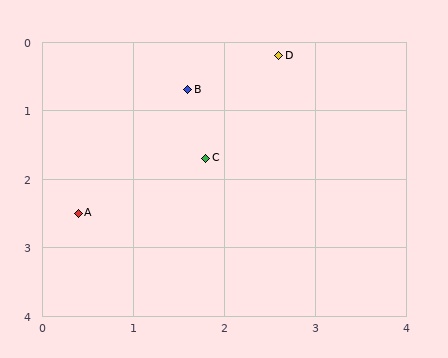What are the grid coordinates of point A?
Point A is at approximately (0.4, 2.5).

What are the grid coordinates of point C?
Point C is at approximately (1.8, 1.7).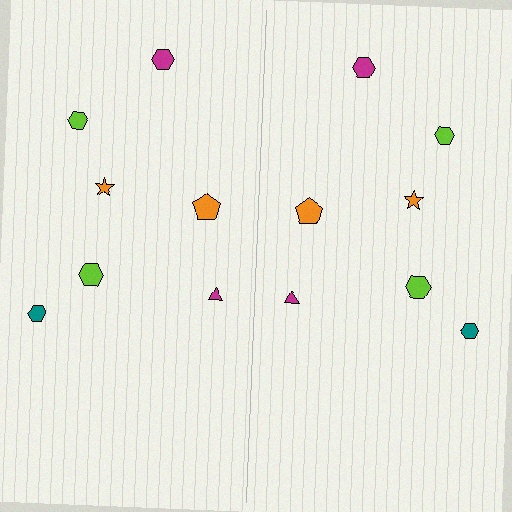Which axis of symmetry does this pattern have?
The pattern has a vertical axis of symmetry running through the center of the image.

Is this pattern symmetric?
Yes, this pattern has bilateral (reflection) symmetry.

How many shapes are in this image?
There are 14 shapes in this image.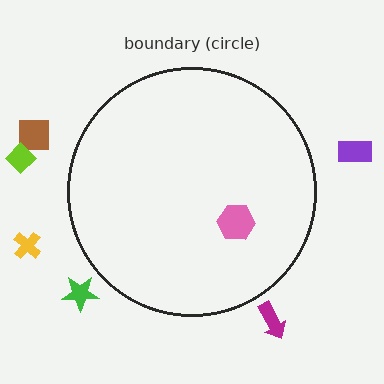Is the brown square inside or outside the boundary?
Outside.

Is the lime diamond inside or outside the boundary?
Outside.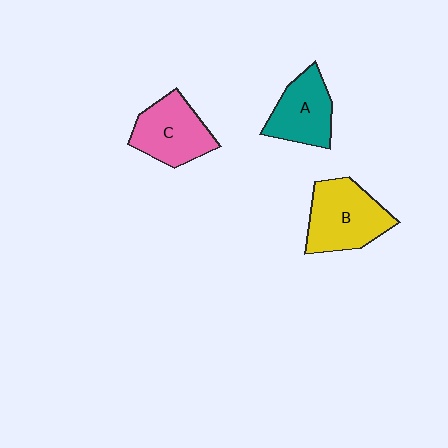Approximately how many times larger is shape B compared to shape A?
Approximately 1.3 times.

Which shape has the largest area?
Shape B (yellow).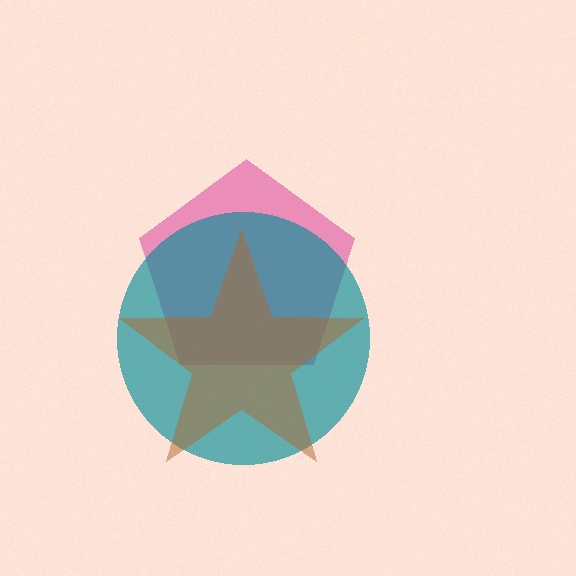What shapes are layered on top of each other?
The layered shapes are: a magenta pentagon, a teal circle, a brown star.